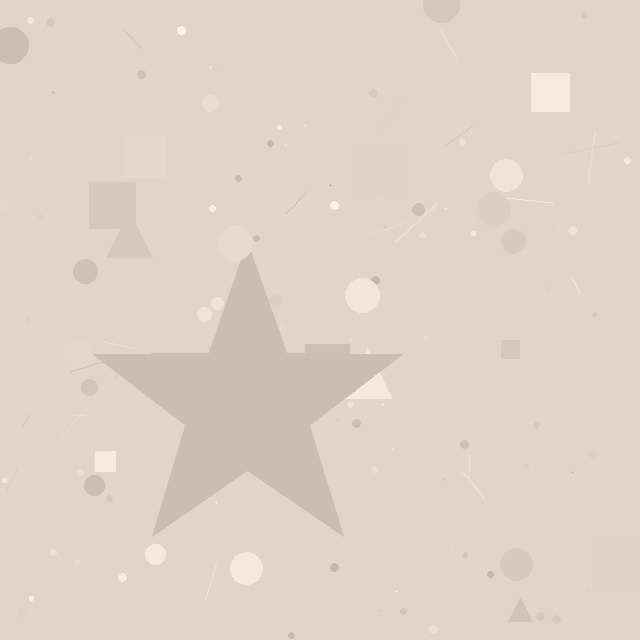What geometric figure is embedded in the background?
A star is embedded in the background.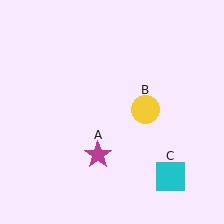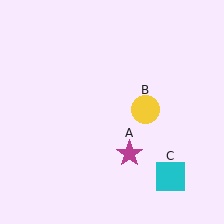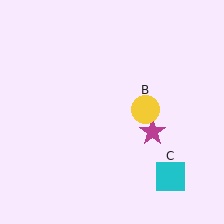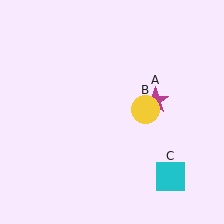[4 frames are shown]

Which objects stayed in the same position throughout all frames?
Yellow circle (object B) and cyan square (object C) remained stationary.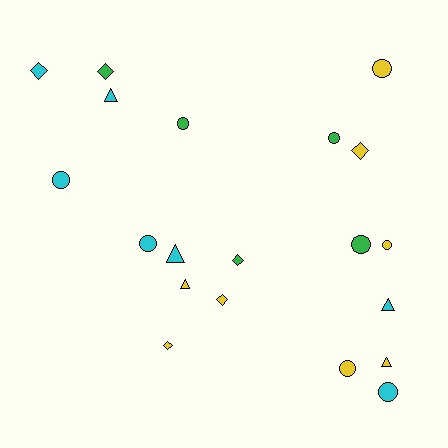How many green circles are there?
There are 3 green circles.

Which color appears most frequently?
Yellow, with 8 objects.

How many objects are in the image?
There are 20 objects.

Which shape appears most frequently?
Circle, with 9 objects.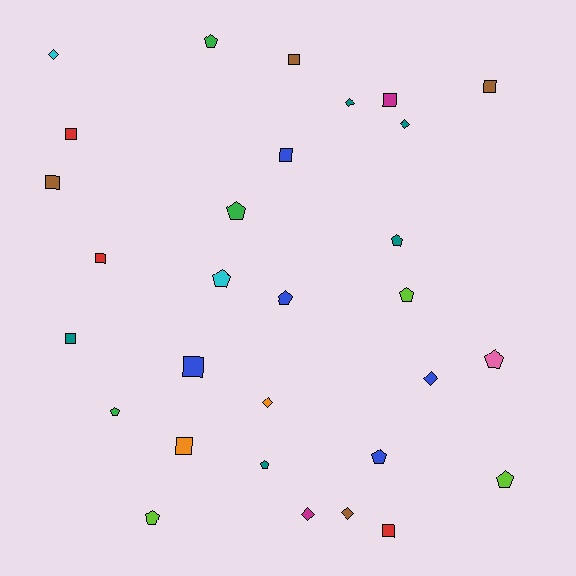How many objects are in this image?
There are 30 objects.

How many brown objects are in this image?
There are 4 brown objects.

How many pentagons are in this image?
There are 12 pentagons.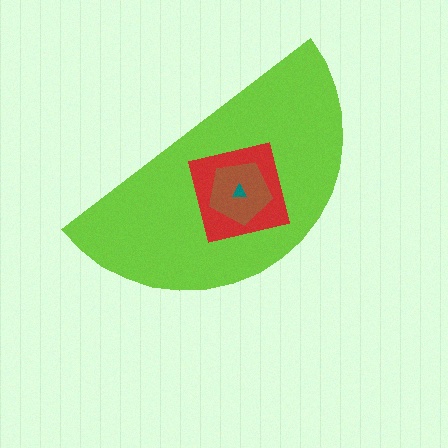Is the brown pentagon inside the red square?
Yes.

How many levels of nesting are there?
4.